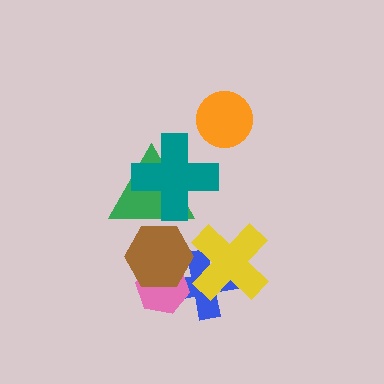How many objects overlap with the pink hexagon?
2 objects overlap with the pink hexagon.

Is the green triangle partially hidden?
Yes, it is partially covered by another shape.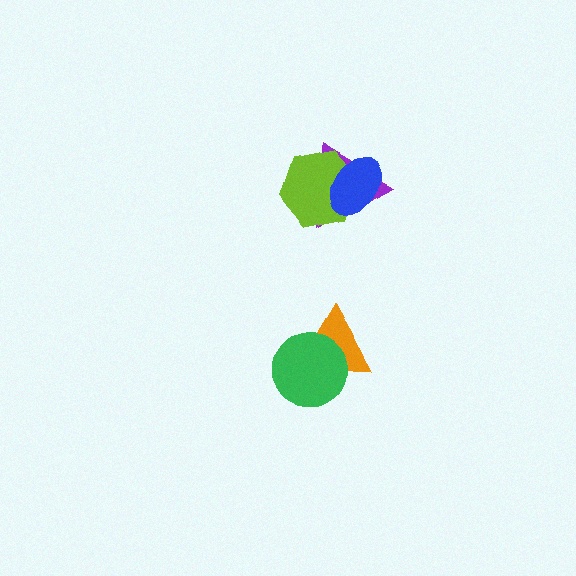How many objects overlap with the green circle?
1 object overlaps with the green circle.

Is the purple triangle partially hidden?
Yes, it is partially covered by another shape.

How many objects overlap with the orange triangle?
1 object overlaps with the orange triangle.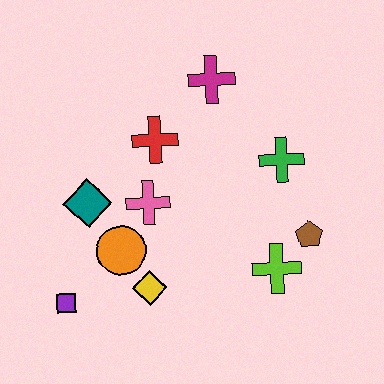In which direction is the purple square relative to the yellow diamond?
The purple square is to the left of the yellow diamond.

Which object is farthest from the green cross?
The purple square is farthest from the green cross.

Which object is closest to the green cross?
The brown pentagon is closest to the green cross.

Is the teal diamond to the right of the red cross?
No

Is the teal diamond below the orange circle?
No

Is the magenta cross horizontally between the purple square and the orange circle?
No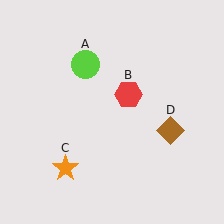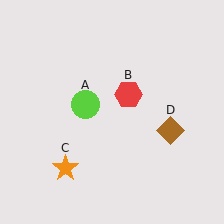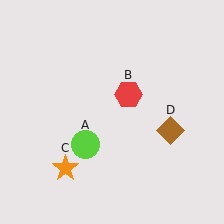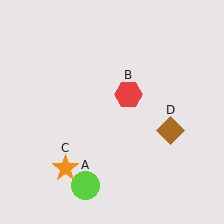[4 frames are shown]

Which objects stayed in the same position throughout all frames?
Red hexagon (object B) and orange star (object C) and brown diamond (object D) remained stationary.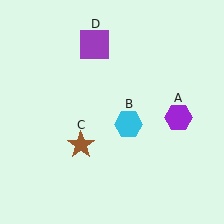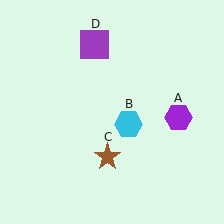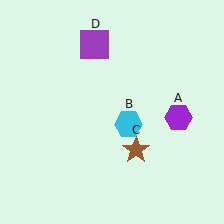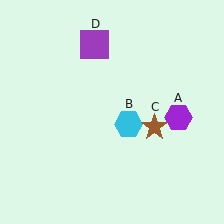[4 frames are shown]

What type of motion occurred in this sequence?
The brown star (object C) rotated counterclockwise around the center of the scene.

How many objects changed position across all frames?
1 object changed position: brown star (object C).